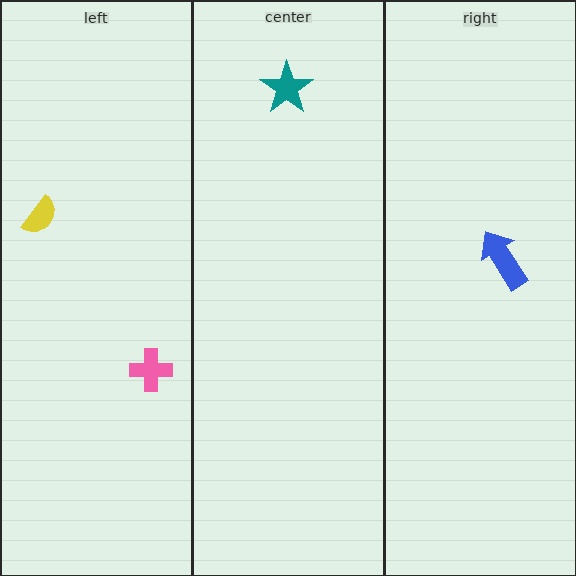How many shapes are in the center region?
1.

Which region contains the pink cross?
The left region.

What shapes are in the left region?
The pink cross, the yellow semicircle.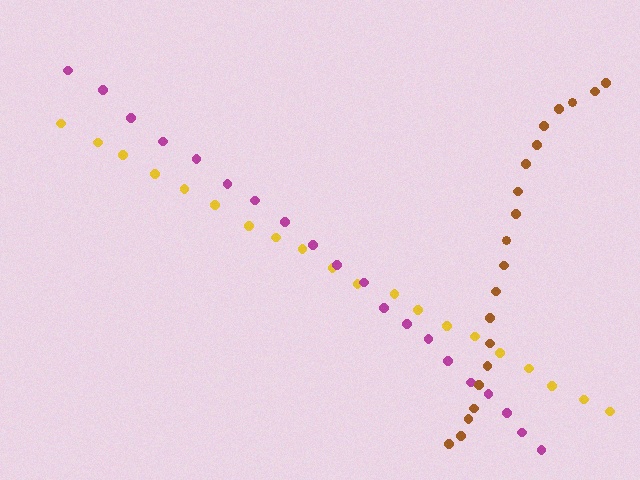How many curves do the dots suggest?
There are 3 distinct paths.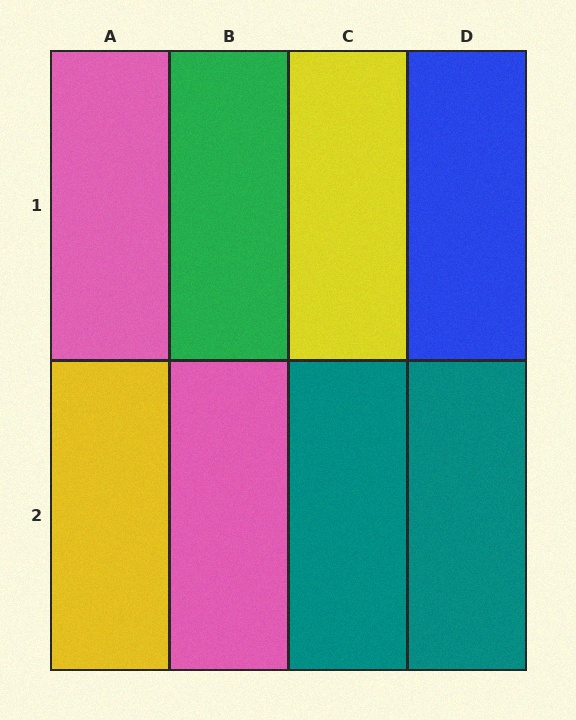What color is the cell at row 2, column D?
Teal.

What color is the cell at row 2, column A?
Yellow.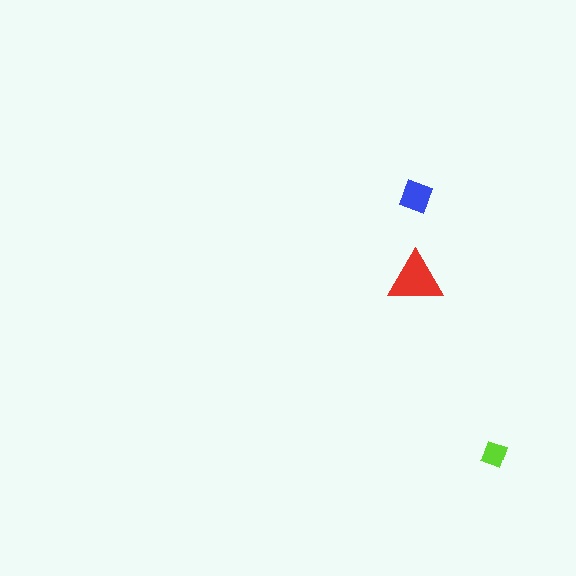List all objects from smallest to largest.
The lime diamond, the blue square, the red triangle.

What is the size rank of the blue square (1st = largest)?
2nd.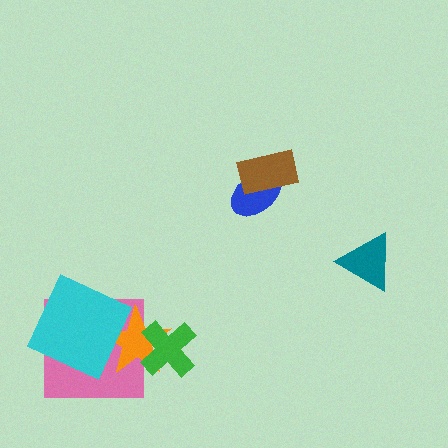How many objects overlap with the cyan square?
2 objects overlap with the cyan square.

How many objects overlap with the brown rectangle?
1 object overlaps with the brown rectangle.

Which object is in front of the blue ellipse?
The brown rectangle is in front of the blue ellipse.